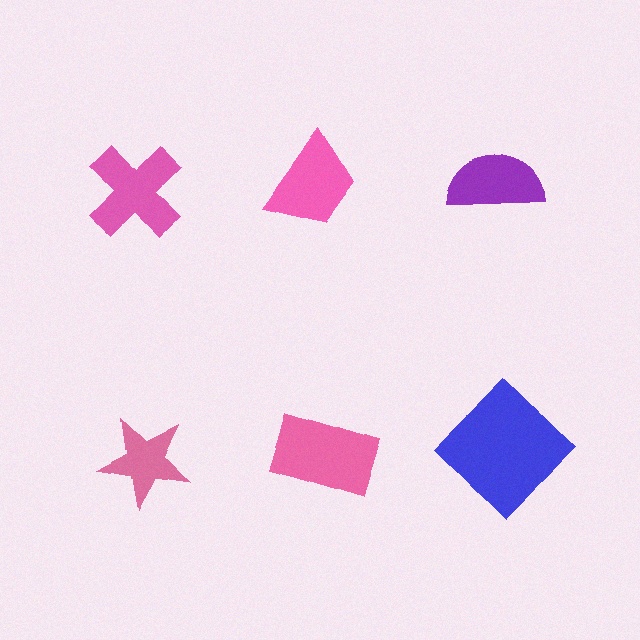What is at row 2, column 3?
A blue diamond.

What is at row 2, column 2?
A pink rectangle.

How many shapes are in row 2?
3 shapes.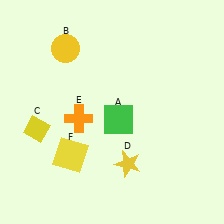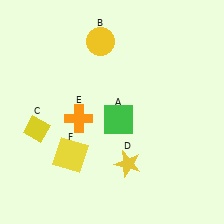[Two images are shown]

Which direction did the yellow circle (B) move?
The yellow circle (B) moved right.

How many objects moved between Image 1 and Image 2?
1 object moved between the two images.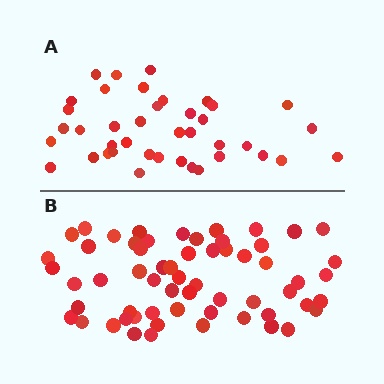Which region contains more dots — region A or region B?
Region B (the bottom region) has more dots.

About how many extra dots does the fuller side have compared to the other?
Region B has approximately 20 more dots than region A.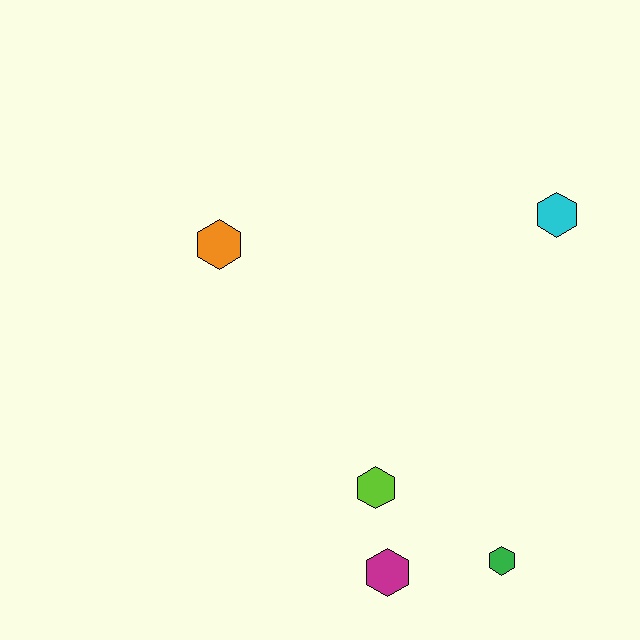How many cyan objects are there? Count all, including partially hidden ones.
There is 1 cyan object.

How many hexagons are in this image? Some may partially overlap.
There are 5 hexagons.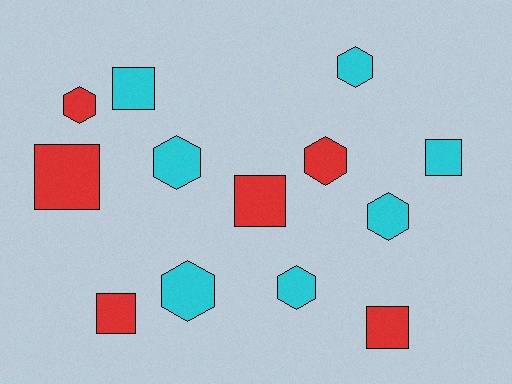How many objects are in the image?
There are 13 objects.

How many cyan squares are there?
There are 2 cyan squares.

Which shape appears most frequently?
Hexagon, with 7 objects.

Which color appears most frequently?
Cyan, with 7 objects.